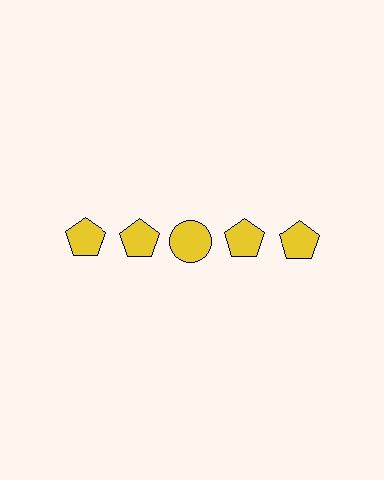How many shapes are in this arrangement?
There are 5 shapes arranged in a grid pattern.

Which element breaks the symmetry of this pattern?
The yellow circle in the top row, center column breaks the symmetry. All other shapes are yellow pentagons.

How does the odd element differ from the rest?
It has a different shape: circle instead of pentagon.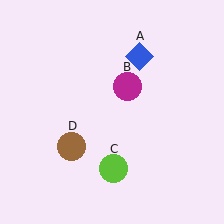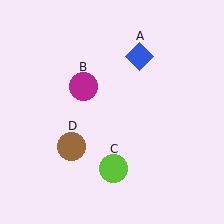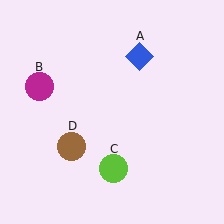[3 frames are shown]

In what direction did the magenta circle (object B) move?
The magenta circle (object B) moved left.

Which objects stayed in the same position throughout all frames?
Blue diamond (object A) and lime circle (object C) and brown circle (object D) remained stationary.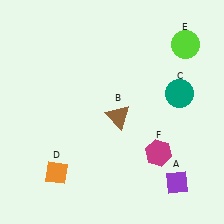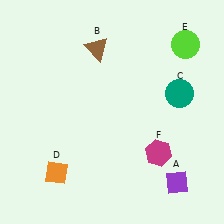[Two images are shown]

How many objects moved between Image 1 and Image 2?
1 object moved between the two images.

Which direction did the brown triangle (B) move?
The brown triangle (B) moved up.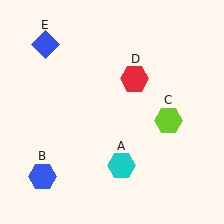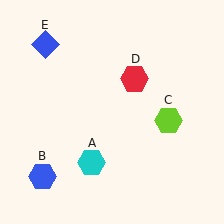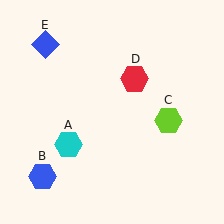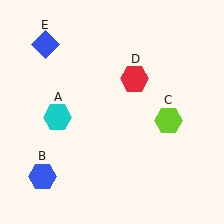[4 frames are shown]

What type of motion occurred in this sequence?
The cyan hexagon (object A) rotated clockwise around the center of the scene.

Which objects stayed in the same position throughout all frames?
Blue hexagon (object B) and lime hexagon (object C) and red hexagon (object D) and blue diamond (object E) remained stationary.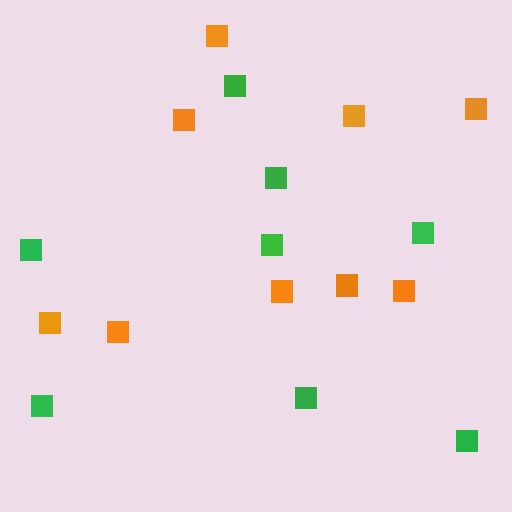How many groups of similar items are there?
There are 2 groups: one group of green squares (8) and one group of orange squares (9).